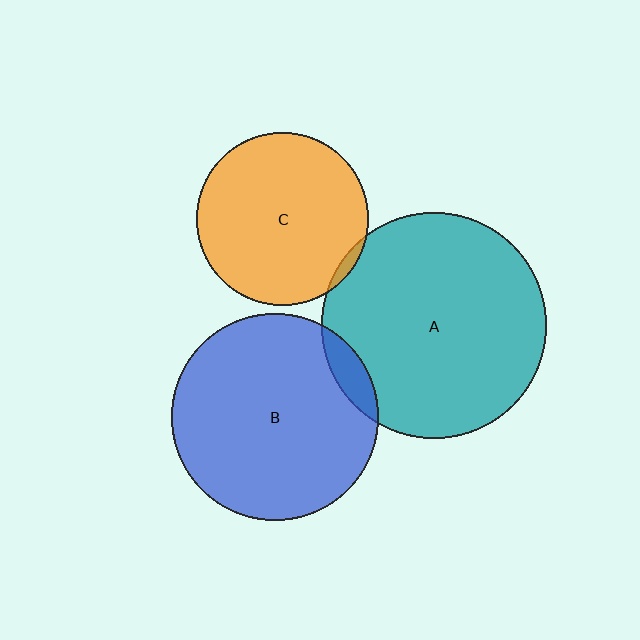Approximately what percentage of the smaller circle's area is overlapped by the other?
Approximately 10%.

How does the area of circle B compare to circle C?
Approximately 1.4 times.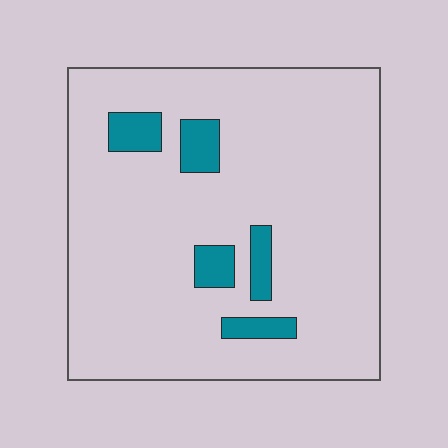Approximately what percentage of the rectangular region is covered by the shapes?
Approximately 10%.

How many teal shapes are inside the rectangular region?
5.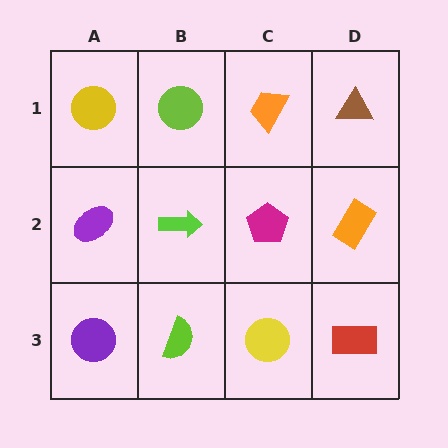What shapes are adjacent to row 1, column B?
A lime arrow (row 2, column B), a yellow circle (row 1, column A), an orange trapezoid (row 1, column C).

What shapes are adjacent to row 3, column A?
A purple ellipse (row 2, column A), a lime semicircle (row 3, column B).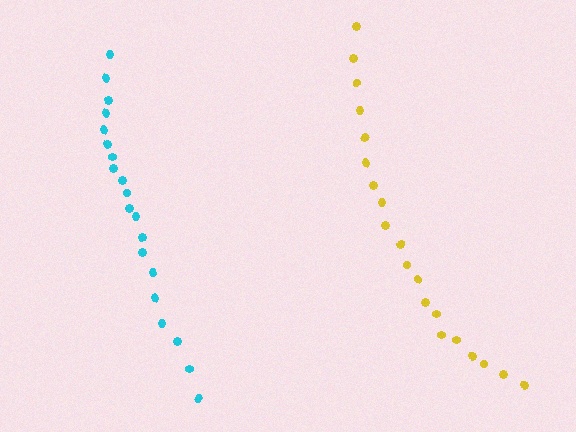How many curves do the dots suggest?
There are 2 distinct paths.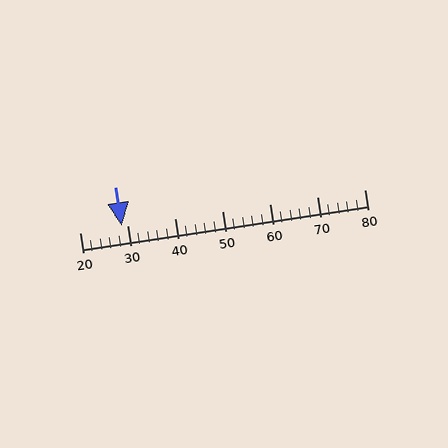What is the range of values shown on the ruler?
The ruler shows values from 20 to 80.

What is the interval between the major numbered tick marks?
The major tick marks are spaced 10 units apart.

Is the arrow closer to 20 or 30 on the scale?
The arrow is closer to 30.